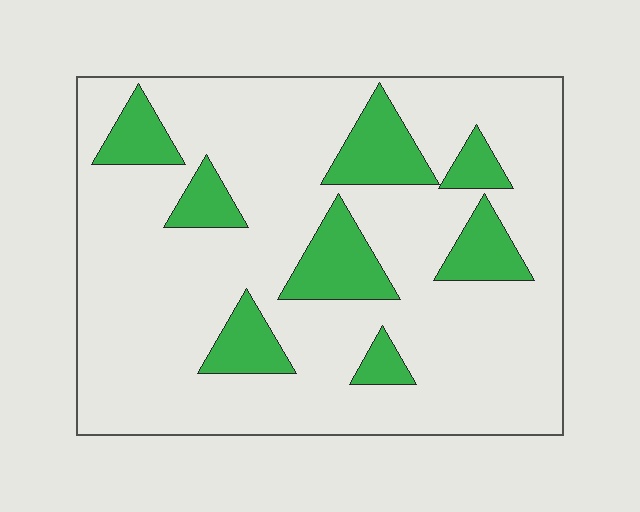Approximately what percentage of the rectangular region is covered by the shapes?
Approximately 20%.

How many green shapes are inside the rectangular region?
8.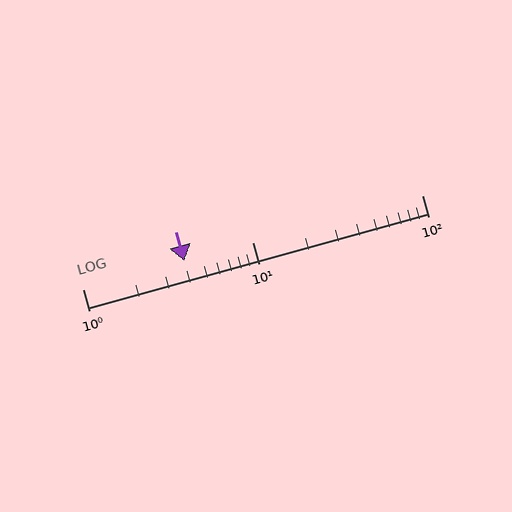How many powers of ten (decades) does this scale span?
The scale spans 2 decades, from 1 to 100.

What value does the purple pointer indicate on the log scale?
The pointer indicates approximately 4.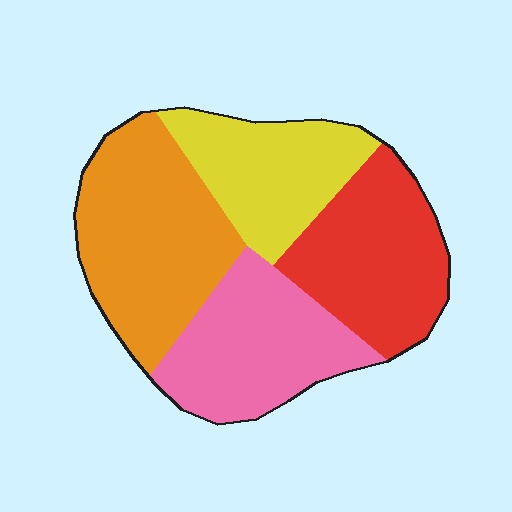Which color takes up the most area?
Orange, at roughly 30%.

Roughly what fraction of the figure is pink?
Pink takes up about one quarter (1/4) of the figure.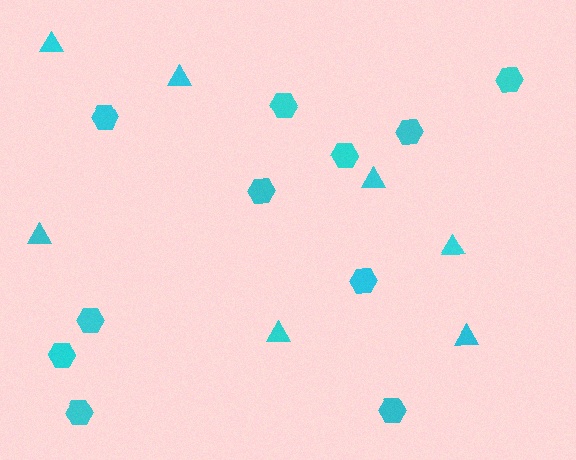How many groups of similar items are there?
There are 2 groups: one group of hexagons (11) and one group of triangles (7).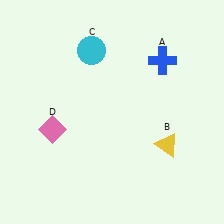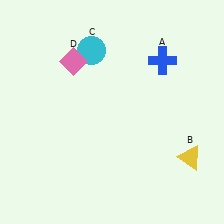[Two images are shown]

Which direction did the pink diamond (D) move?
The pink diamond (D) moved up.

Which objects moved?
The objects that moved are: the yellow triangle (B), the pink diamond (D).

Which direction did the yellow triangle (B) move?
The yellow triangle (B) moved right.